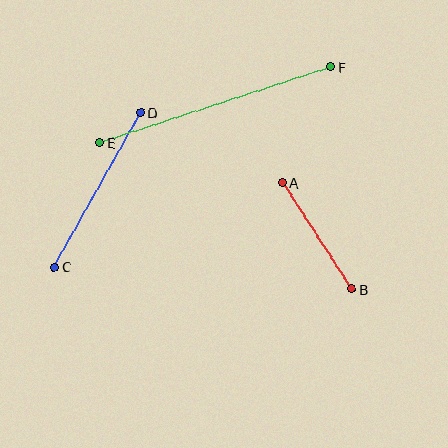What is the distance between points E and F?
The distance is approximately 243 pixels.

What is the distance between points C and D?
The distance is approximately 177 pixels.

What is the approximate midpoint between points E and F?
The midpoint is at approximately (215, 104) pixels.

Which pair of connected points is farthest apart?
Points E and F are farthest apart.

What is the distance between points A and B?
The distance is approximately 127 pixels.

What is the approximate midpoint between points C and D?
The midpoint is at approximately (97, 190) pixels.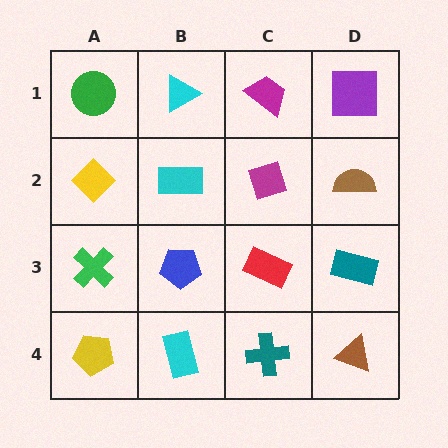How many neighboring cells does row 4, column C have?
3.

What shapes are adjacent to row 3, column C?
A magenta diamond (row 2, column C), a teal cross (row 4, column C), a blue pentagon (row 3, column B), a teal rectangle (row 3, column D).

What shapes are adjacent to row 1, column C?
A magenta diamond (row 2, column C), a cyan triangle (row 1, column B), a purple square (row 1, column D).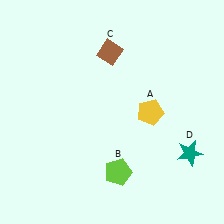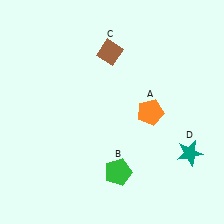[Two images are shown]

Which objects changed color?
A changed from yellow to orange. B changed from lime to green.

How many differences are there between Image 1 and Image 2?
There are 2 differences between the two images.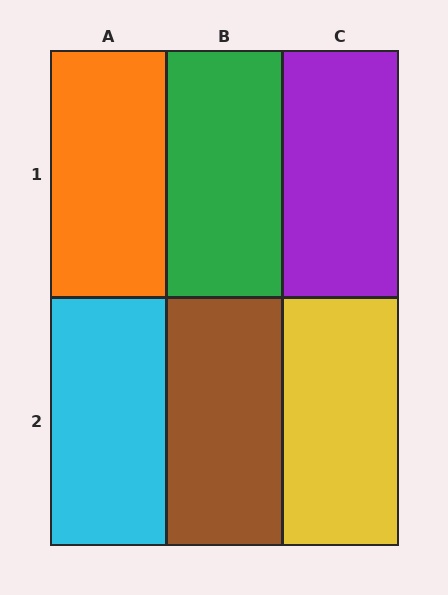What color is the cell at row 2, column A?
Cyan.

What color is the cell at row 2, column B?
Brown.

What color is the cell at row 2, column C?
Yellow.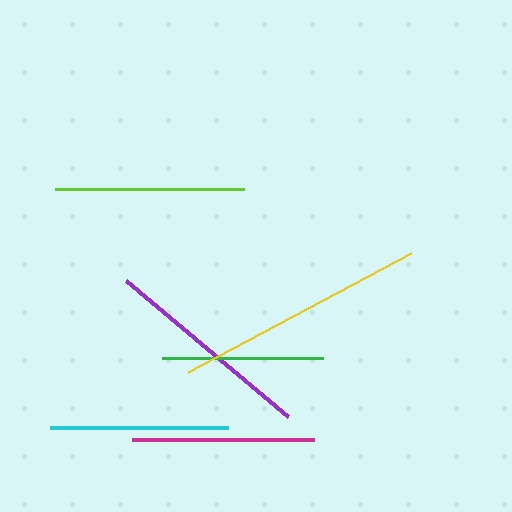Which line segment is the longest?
The yellow line is the longest at approximately 253 pixels.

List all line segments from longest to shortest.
From longest to shortest: yellow, purple, lime, magenta, cyan, green.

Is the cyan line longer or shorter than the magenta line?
The magenta line is longer than the cyan line.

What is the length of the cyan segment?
The cyan segment is approximately 179 pixels long.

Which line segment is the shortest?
The green line is the shortest at approximately 161 pixels.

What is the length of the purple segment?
The purple segment is approximately 211 pixels long.